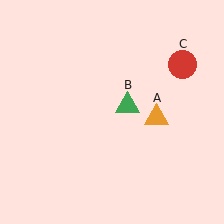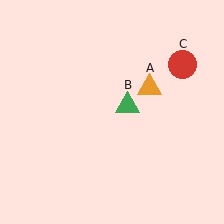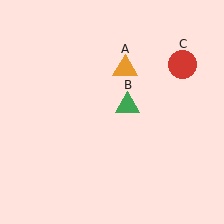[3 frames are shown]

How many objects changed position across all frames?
1 object changed position: orange triangle (object A).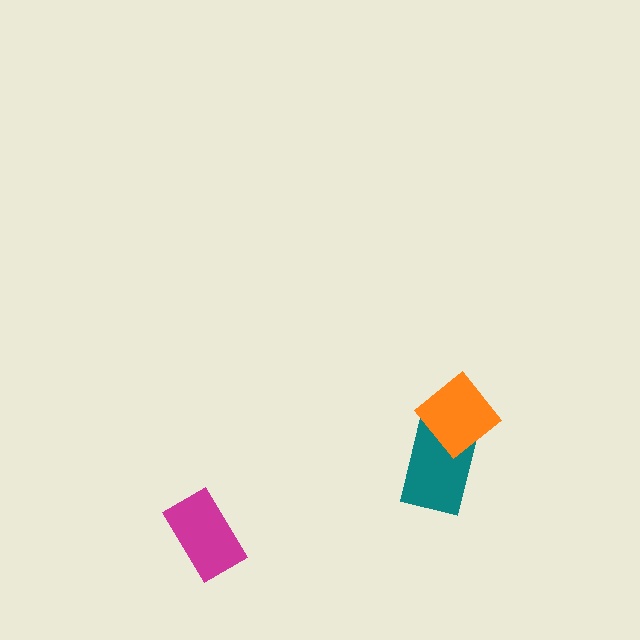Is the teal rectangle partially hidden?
Yes, it is partially covered by another shape.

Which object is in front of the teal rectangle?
The orange diamond is in front of the teal rectangle.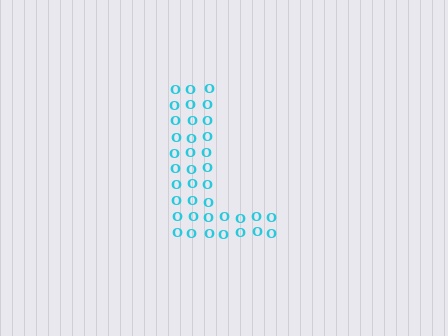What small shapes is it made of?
It is made of small letter O's.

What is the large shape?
The large shape is the letter L.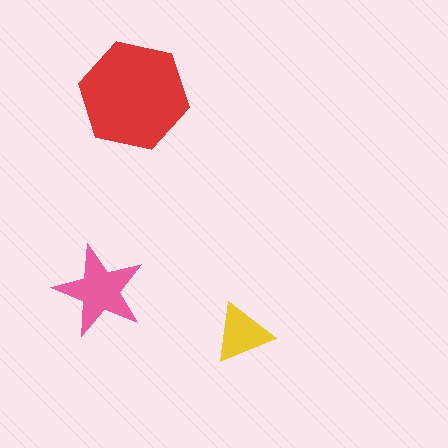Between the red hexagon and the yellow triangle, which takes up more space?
The red hexagon.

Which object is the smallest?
The yellow triangle.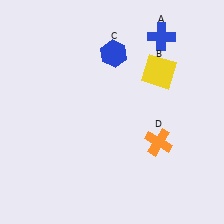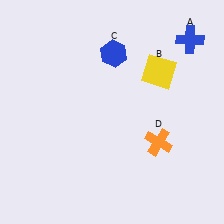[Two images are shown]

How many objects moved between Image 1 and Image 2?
1 object moved between the two images.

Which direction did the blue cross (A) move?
The blue cross (A) moved right.